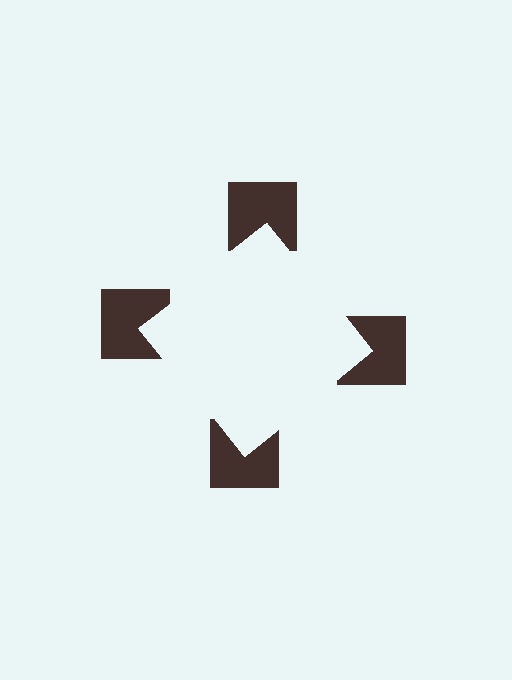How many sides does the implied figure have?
4 sides.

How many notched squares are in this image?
There are 4 — one at each vertex of the illusory square.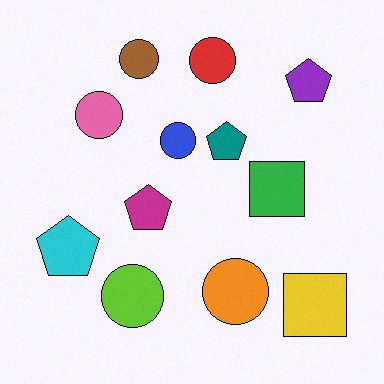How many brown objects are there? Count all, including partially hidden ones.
There is 1 brown object.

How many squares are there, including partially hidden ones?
There are 2 squares.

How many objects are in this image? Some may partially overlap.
There are 12 objects.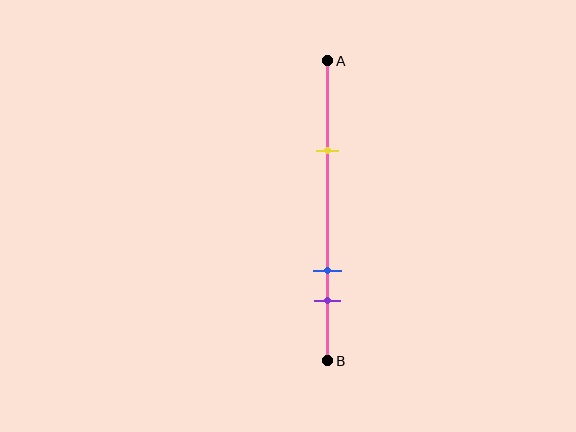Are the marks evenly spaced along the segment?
No, the marks are not evenly spaced.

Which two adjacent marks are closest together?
The blue and purple marks are the closest adjacent pair.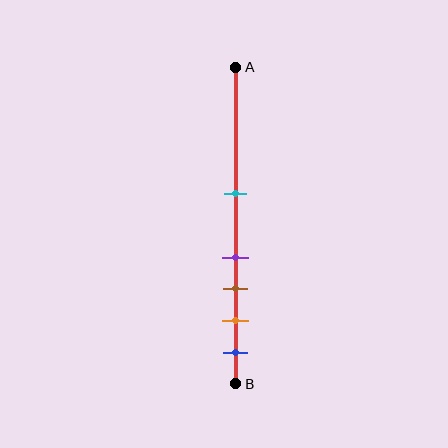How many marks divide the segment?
There are 5 marks dividing the segment.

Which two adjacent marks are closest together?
The purple and brown marks are the closest adjacent pair.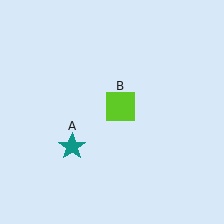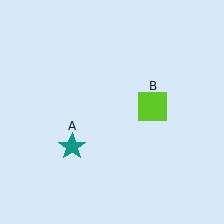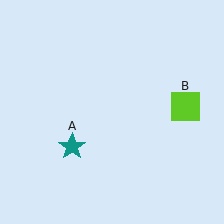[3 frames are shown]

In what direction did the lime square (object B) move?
The lime square (object B) moved right.